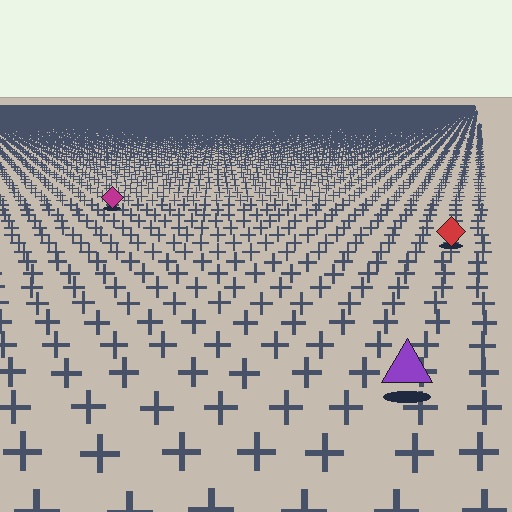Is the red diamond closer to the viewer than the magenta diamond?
Yes. The red diamond is closer — you can tell from the texture gradient: the ground texture is coarser near it.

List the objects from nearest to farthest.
From nearest to farthest: the purple triangle, the red diamond, the magenta diamond.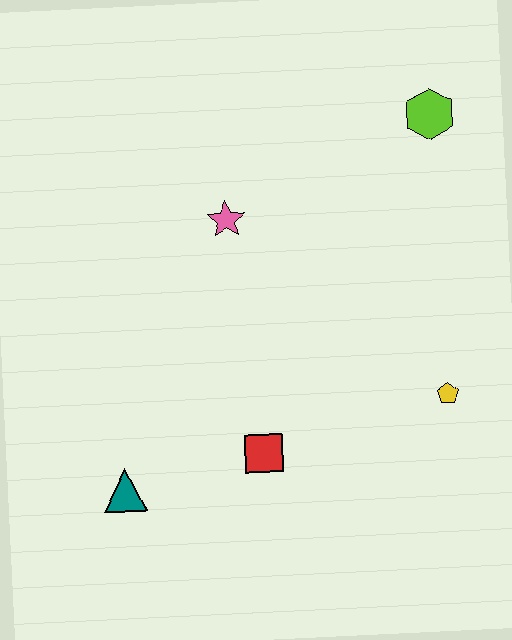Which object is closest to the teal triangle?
The red square is closest to the teal triangle.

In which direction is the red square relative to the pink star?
The red square is below the pink star.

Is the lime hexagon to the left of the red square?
No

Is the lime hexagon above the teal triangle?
Yes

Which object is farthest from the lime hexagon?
The teal triangle is farthest from the lime hexagon.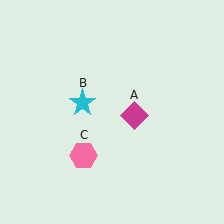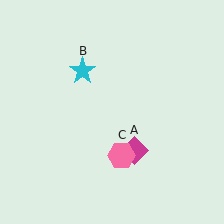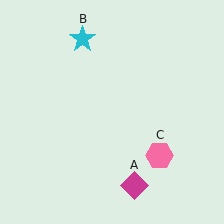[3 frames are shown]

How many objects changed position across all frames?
3 objects changed position: magenta diamond (object A), cyan star (object B), pink hexagon (object C).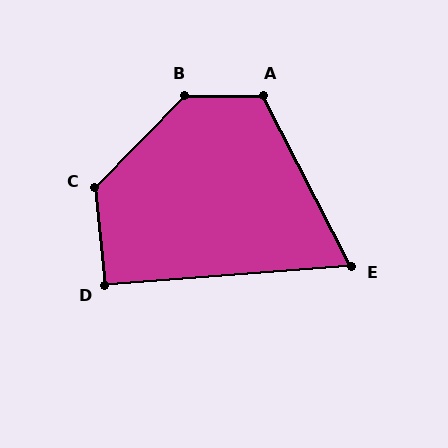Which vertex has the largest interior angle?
B, at approximately 134 degrees.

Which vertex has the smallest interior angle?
E, at approximately 67 degrees.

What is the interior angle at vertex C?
Approximately 130 degrees (obtuse).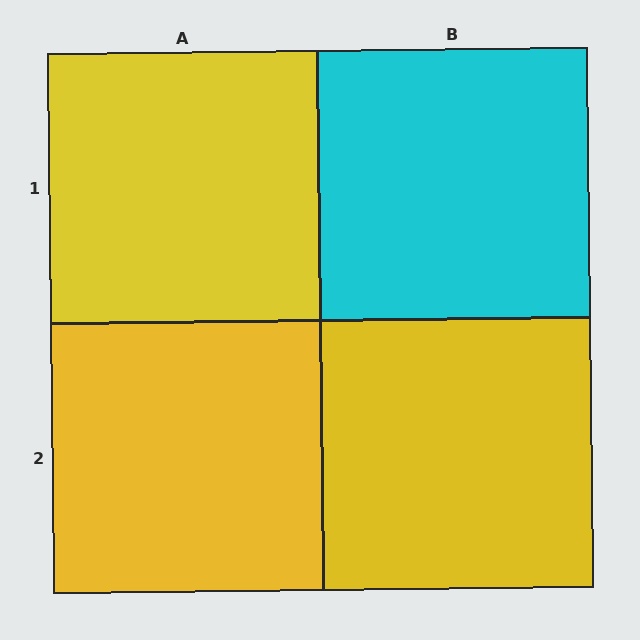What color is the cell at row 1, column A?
Yellow.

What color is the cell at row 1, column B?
Cyan.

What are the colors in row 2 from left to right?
Yellow, yellow.